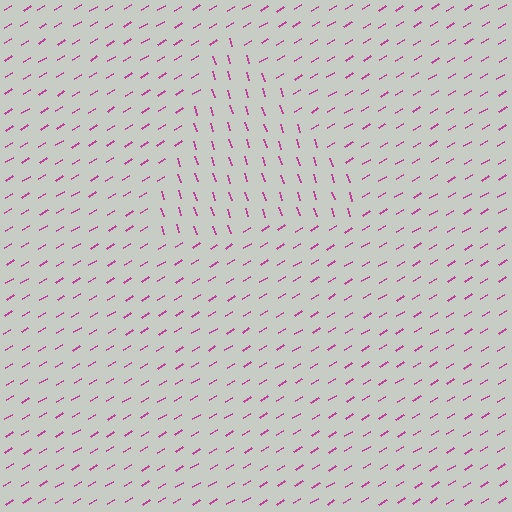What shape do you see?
I see a triangle.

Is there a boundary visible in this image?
Yes, there is a texture boundary formed by a change in line orientation.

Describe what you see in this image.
The image is filled with small magenta line segments. A triangle region in the image has lines oriented differently from the surrounding lines, creating a visible texture boundary.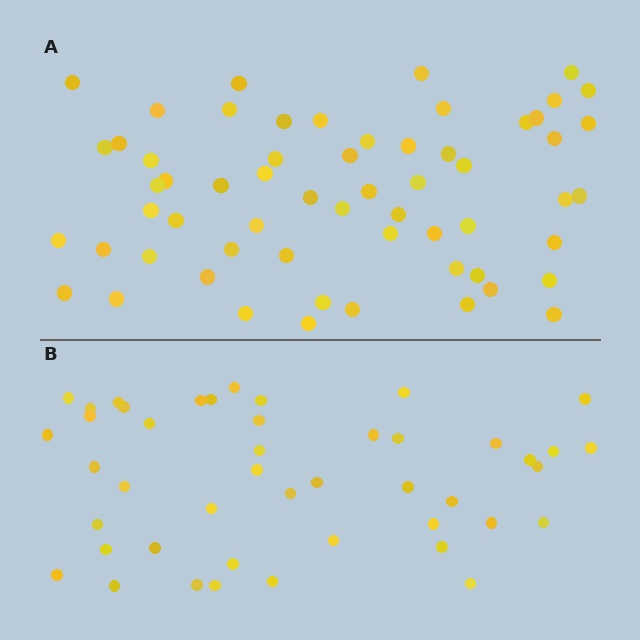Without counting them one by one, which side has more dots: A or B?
Region A (the top region) has more dots.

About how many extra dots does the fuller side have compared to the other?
Region A has approximately 15 more dots than region B.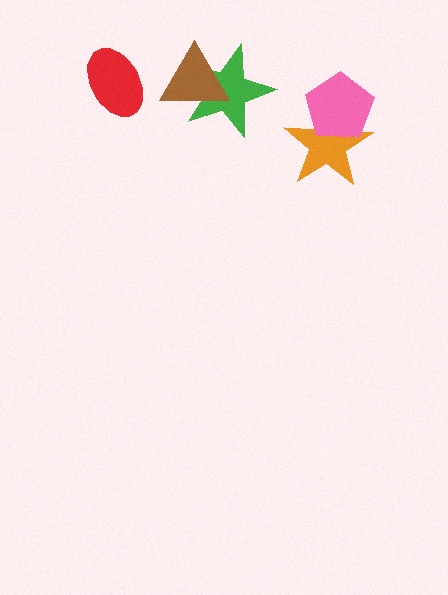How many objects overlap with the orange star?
1 object overlaps with the orange star.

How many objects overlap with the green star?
1 object overlaps with the green star.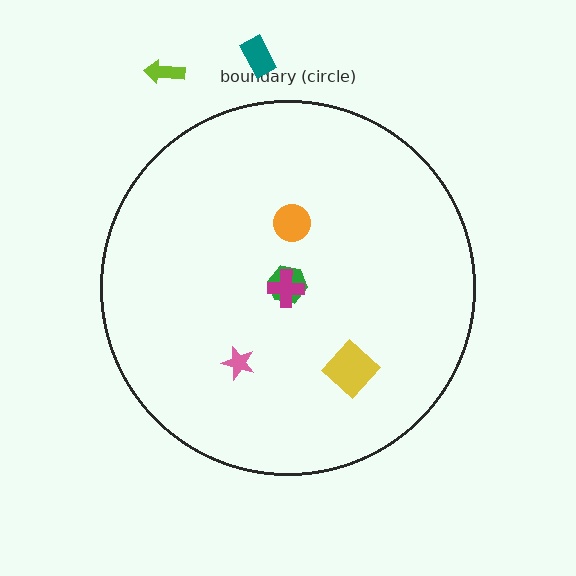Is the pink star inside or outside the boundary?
Inside.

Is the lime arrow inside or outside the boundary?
Outside.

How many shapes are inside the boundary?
5 inside, 2 outside.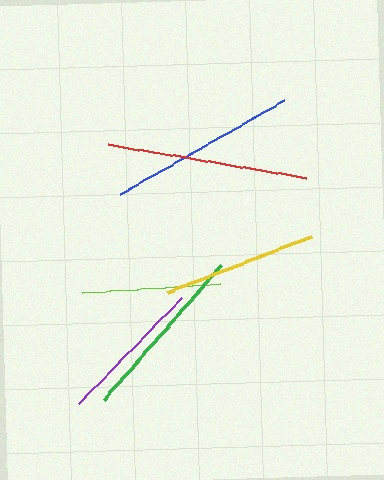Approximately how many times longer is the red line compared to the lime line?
The red line is approximately 1.4 times the length of the lime line.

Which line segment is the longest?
The red line is the longest at approximately 200 pixels.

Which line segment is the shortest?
The lime line is the shortest at approximately 138 pixels.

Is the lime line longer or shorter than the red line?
The red line is longer than the lime line.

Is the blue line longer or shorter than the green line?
The blue line is longer than the green line.